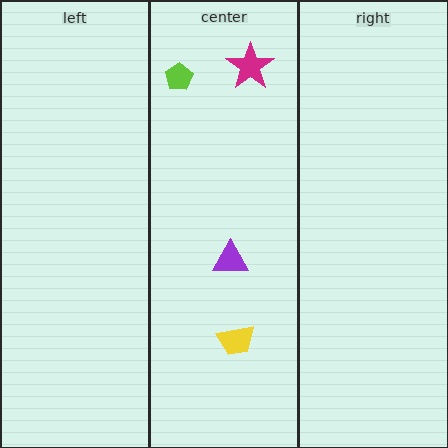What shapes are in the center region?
The purple triangle, the magenta star, the yellow trapezoid, the lime pentagon.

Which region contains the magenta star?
The center region.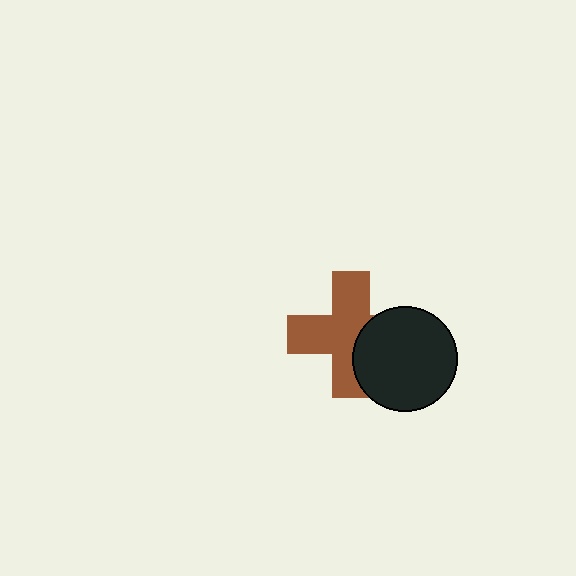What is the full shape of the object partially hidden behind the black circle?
The partially hidden object is a brown cross.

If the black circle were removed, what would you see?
You would see the complete brown cross.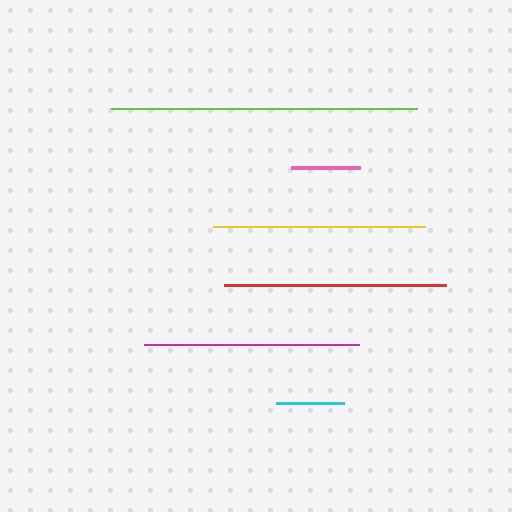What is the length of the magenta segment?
The magenta segment is approximately 214 pixels long.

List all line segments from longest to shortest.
From longest to shortest: lime, red, magenta, yellow, pink, cyan.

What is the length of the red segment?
The red segment is approximately 222 pixels long.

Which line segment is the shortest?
The cyan line is the shortest at approximately 68 pixels.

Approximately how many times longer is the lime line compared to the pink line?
The lime line is approximately 4.5 times the length of the pink line.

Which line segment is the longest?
The lime line is the longest at approximately 307 pixels.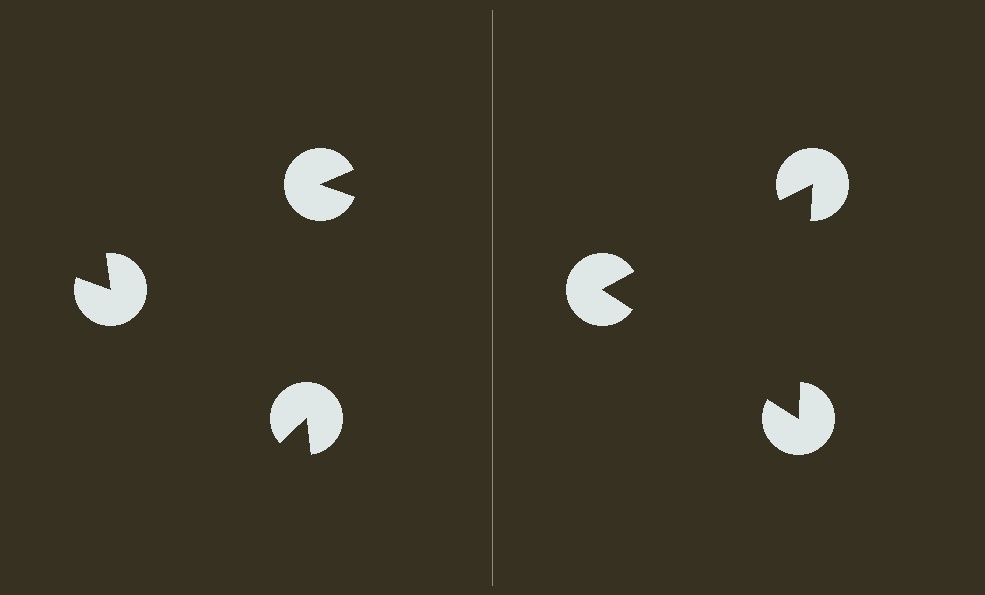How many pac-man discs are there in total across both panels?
6 — 3 on each side.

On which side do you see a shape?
An illusory triangle appears on the right side. On the left side the wedge cuts are rotated, so no coherent shape forms.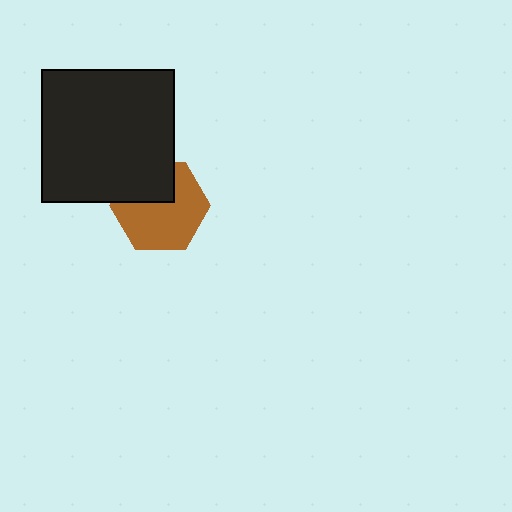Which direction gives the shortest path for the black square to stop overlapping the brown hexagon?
Moving up gives the shortest separation.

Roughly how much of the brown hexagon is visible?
Most of it is visible (roughly 67%).